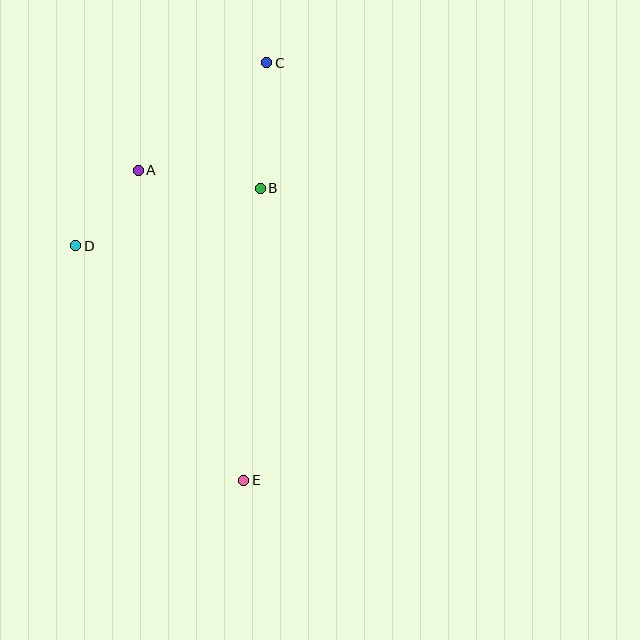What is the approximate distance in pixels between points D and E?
The distance between D and E is approximately 289 pixels.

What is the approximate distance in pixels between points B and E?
The distance between B and E is approximately 293 pixels.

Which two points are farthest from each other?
Points C and E are farthest from each other.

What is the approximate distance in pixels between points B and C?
The distance between B and C is approximately 126 pixels.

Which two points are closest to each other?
Points A and D are closest to each other.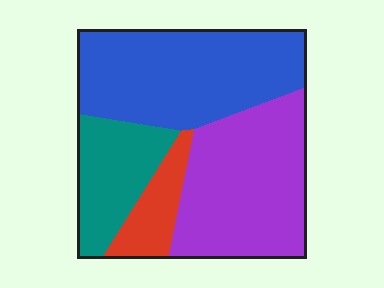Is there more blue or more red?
Blue.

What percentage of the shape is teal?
Teal covers around 15% of the shape.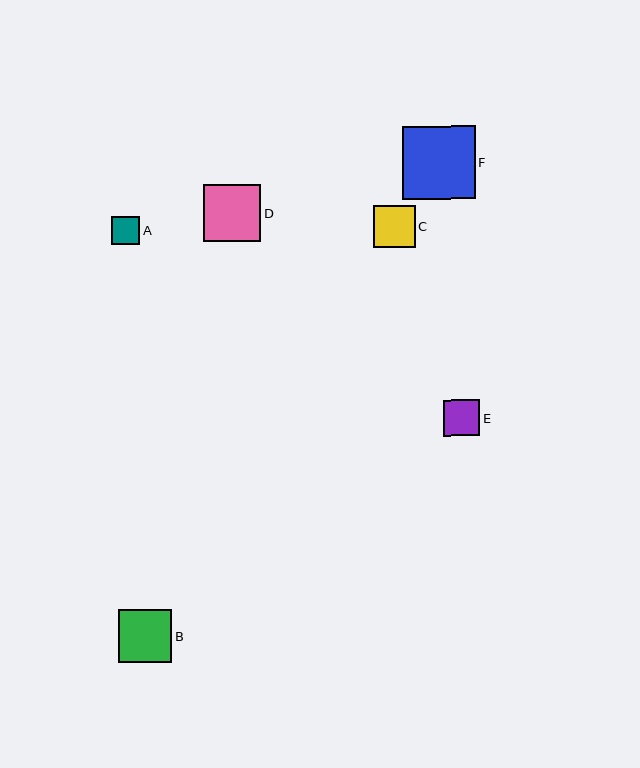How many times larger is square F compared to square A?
Square F is approximately 2.6 times the size of square A.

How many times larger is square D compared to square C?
Square D is approximately 1.4 times the size of square C.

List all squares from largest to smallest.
From largest to smallest: F, D, B, C, E, A.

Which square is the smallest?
Square A is the smallest with a size of approximately 28 pixels.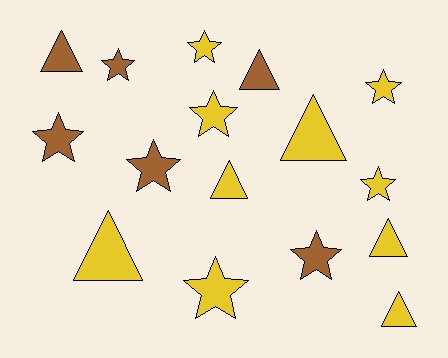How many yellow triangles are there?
There are 5 yellow triangles.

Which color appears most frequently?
Yellow, with 10 objects.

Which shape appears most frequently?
Star, with 9 objects.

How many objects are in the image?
There are 16 objects.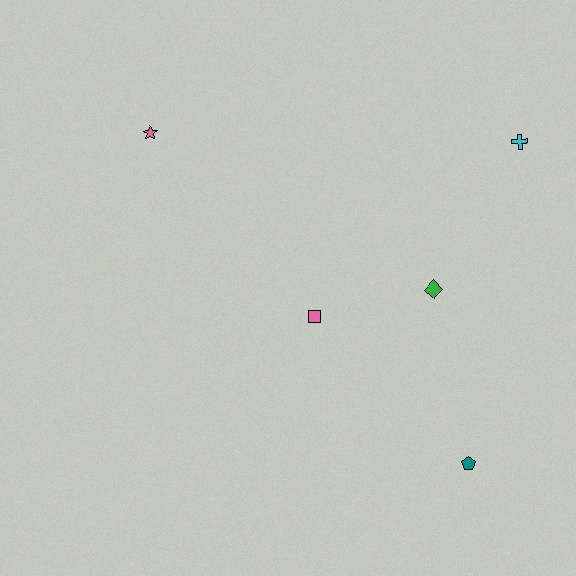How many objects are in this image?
There are 5 objects.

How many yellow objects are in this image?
There are no yellow objects.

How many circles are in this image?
There are no circles.